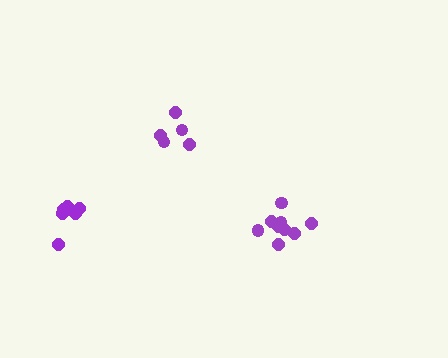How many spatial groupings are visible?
There are 3 spatial groupings.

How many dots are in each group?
Group 1: 10 dots, Group 2: 5 dots, Group 3: 6 dots (21 total).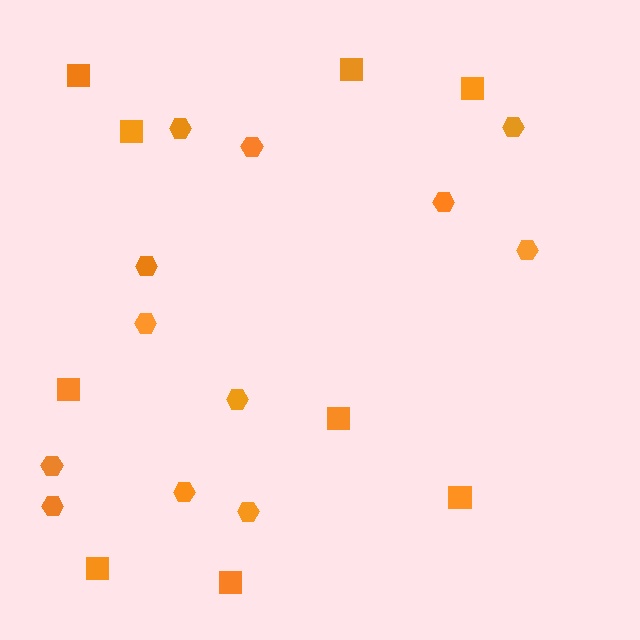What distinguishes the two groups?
There are 2 groups: one group of squares (9) and one group of hexagons (12).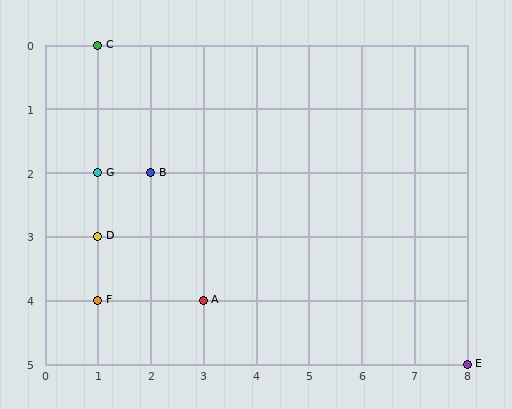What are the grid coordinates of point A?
Point A is at grid coordinates (3, 4).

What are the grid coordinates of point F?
Point F is at grid coordinates (1, 4).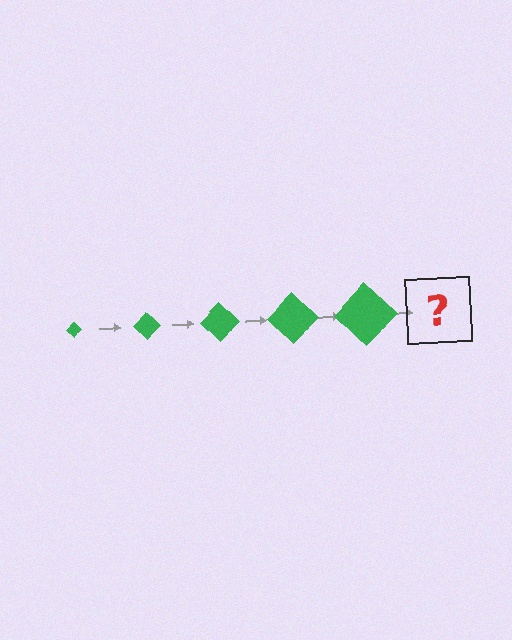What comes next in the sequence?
The next element should be a green diamond, larger than the previous one.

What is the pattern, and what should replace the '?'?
The pattern is that the diamond gets progressively larger each step. The '?' should be a green diamond, larger than the previous one.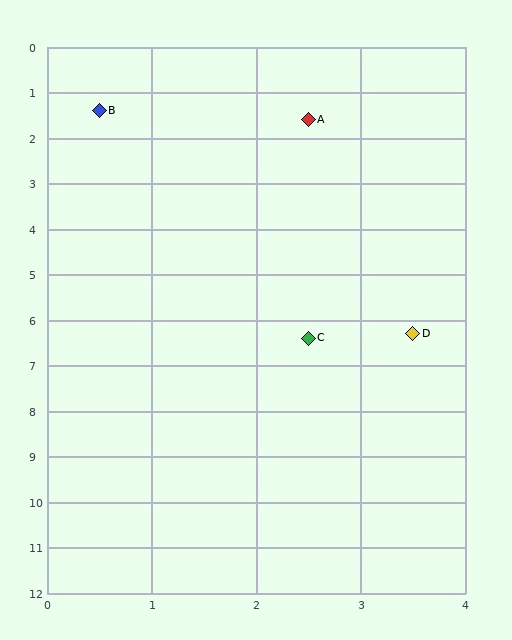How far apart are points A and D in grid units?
Points A and D are about 4.8 grid units apart.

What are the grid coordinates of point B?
Point B is at approximately (0.5, 1.4).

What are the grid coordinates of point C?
Point C is at approximately (2.5, 6.4).